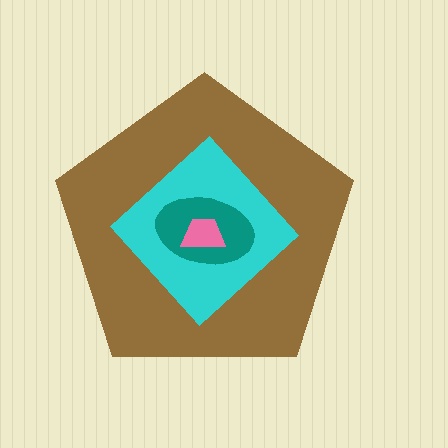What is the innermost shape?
The pink trapezoid.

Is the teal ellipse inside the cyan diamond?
Yes.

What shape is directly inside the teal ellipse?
The pink trapezoid.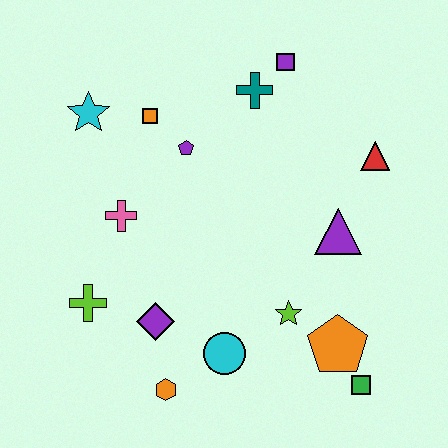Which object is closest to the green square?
The orange pentagon is closest to the green square.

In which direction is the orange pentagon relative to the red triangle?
The orange pentagon is below the red triangle.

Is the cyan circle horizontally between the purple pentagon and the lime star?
Yes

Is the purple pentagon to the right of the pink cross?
Yes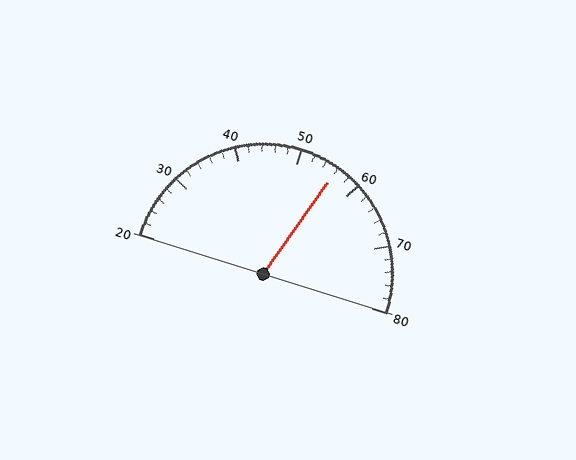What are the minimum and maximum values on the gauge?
The gauge ranges from 20 to 80.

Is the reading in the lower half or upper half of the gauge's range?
The reading is in the upper half of the range (20 to 80).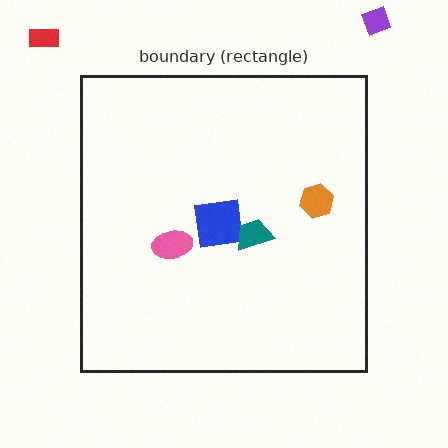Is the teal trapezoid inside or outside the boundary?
Inside.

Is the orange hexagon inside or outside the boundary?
Inside.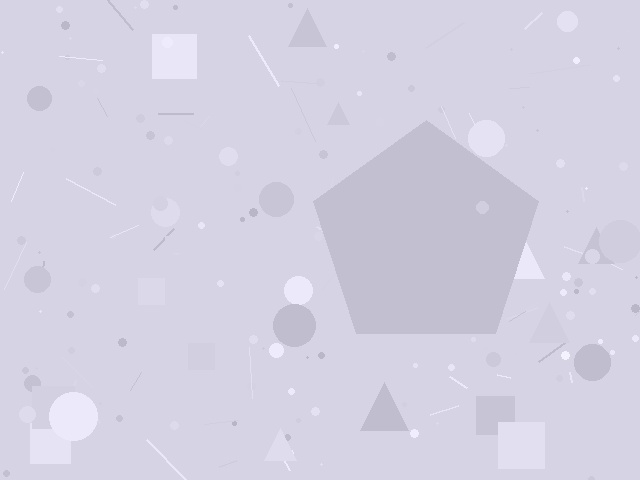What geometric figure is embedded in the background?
A pentagon is embedded in the background.